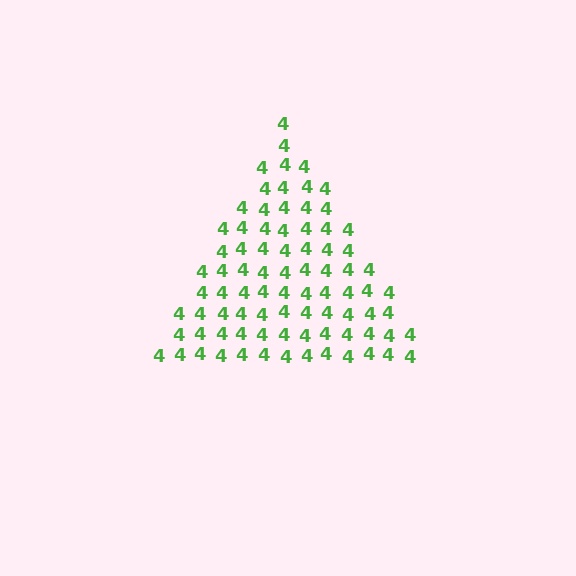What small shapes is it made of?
It is made of small digit 4's.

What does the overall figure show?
The overall figure shows a triangle.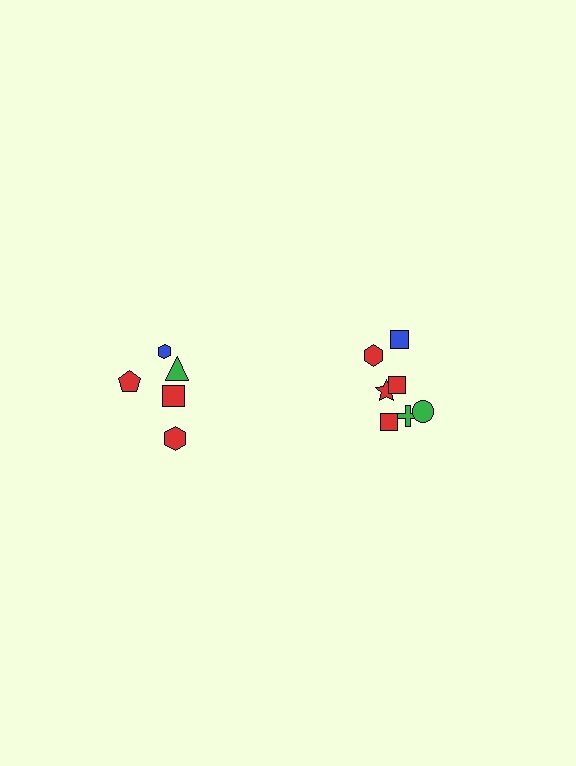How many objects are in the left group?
There are 5 objects.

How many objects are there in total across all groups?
There are 12 objects.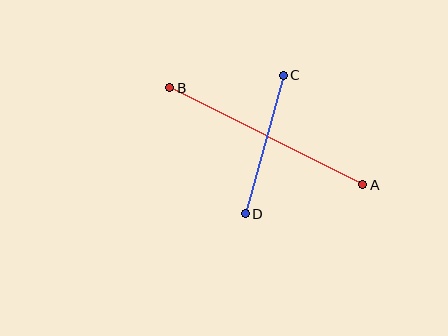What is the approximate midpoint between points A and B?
The midpoint is at approximately (266, 136) pixels.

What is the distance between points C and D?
The distance is approximately 144 pixels.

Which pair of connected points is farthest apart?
Points A and B are farthest apart.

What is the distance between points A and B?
The distance is approximately 216 pixels.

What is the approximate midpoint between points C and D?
The midpoint is at approximately (264, 145) pixels.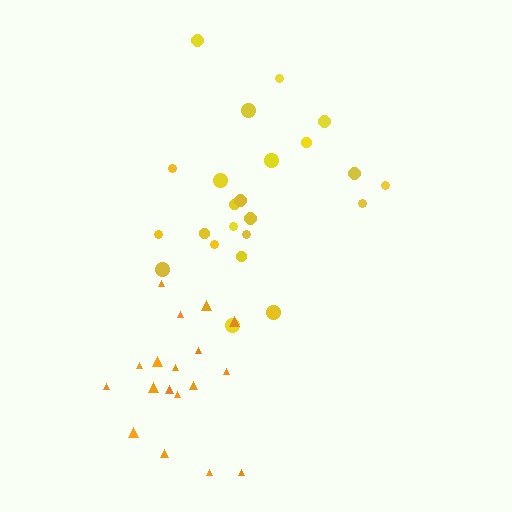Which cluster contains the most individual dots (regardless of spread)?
Yellow (23).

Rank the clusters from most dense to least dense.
orange, yellow.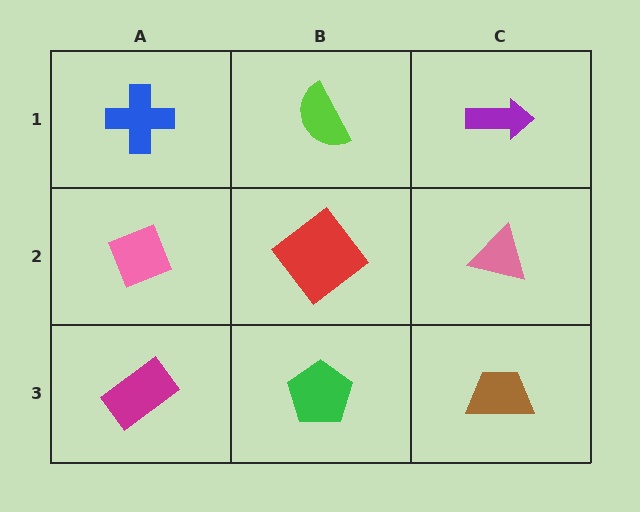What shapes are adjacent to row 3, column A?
A pink diamond (row 2, column A), a green pentagon (row 3, column B).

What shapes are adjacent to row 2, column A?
A blue cross (row 1, column A), a magenta rectangle (row 3, column A), a red diamond (row 2, column B).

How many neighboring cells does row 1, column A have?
2.